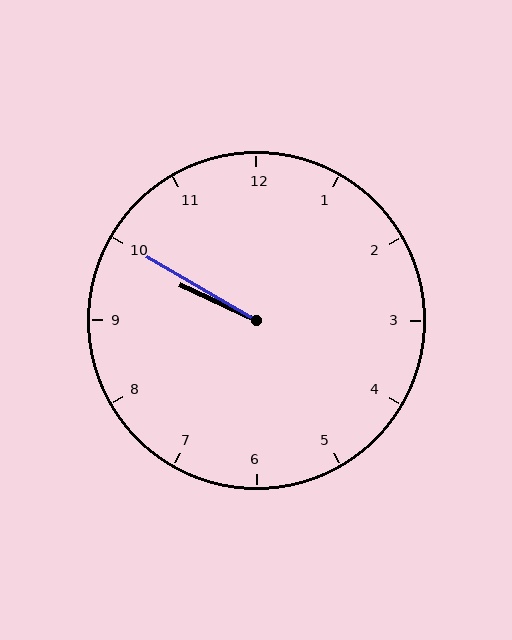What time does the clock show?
9:50.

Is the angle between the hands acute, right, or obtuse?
It is acute.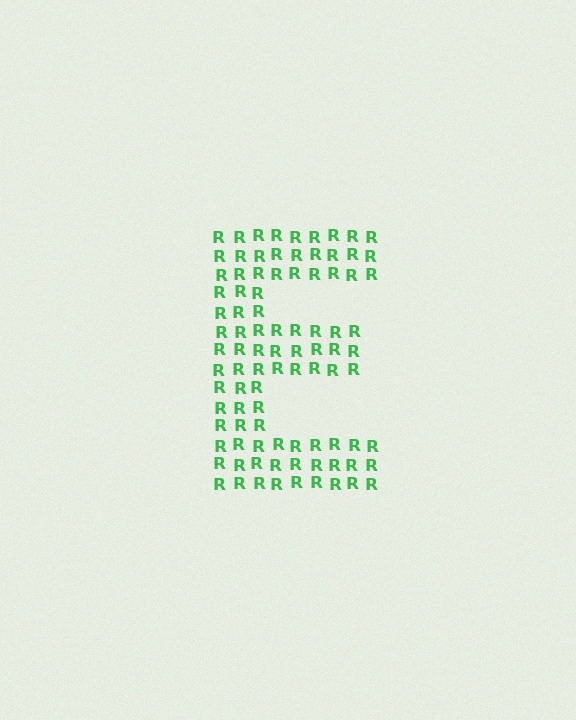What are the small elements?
The small elements are letter R's.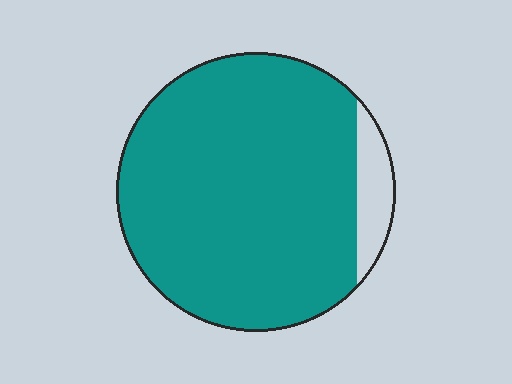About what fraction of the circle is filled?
About nine tenths (9/10).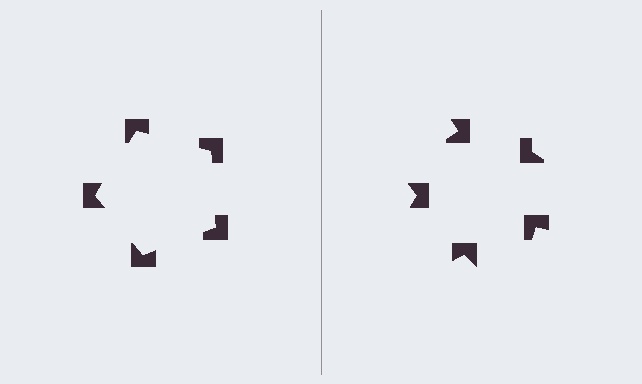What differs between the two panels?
The notched squares are positioned identically on both sides; only the wedge orientations differ. On the left they align to a pentagon; on the right they are misaligned.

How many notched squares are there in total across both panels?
10 — 5 on each side.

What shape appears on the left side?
An illusory pentagon.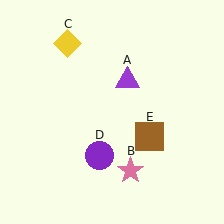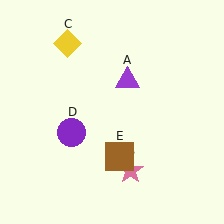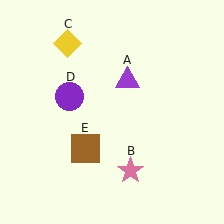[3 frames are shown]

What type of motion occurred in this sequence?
The purple circle (object D), brown square (object E) rotated clockwise around the center of the scene.